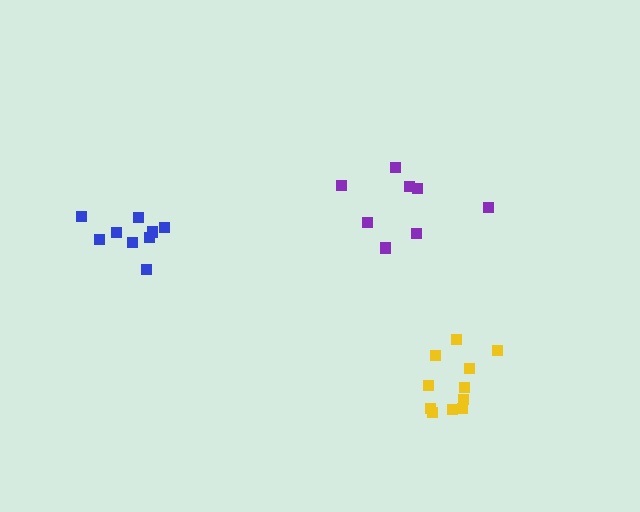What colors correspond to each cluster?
The clusters are colored: purple, blue, yellow.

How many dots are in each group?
Group 1: 8 dots, Group 2: 9 dots, Group 3: 11 dots (28 total).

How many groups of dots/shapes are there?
There are 3 groups.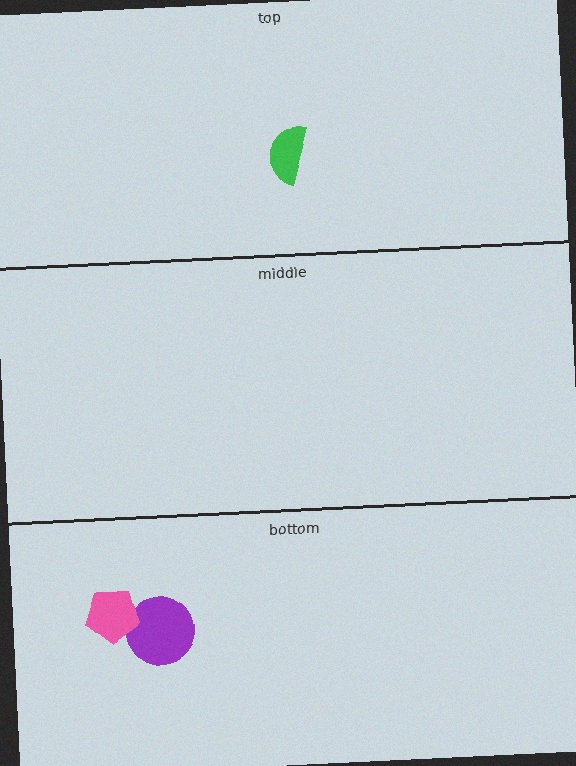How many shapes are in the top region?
1.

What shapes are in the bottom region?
The purple circle, the pink pentagon.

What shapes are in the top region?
The green semicircle.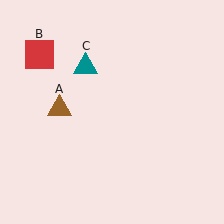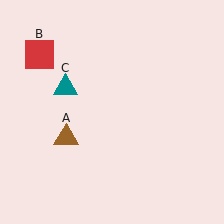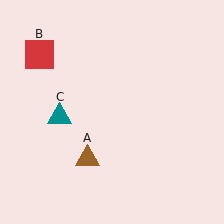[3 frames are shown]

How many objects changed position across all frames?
2 objects changed position: brown triangle (object A), teal triangle (object C).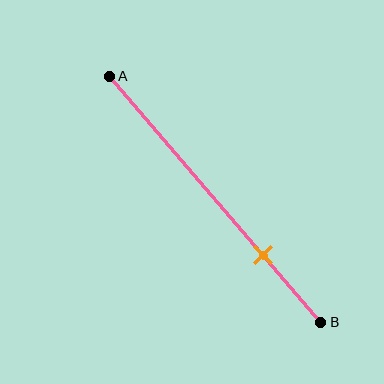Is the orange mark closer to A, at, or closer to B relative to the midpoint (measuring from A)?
The orange mark is closer to point B than the midpoint of segment AB.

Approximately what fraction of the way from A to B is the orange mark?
The orange mark is approximately 75% of the way from A to B.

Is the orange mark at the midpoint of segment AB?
No, the mark is at about 75% from A, not at the 50% midpoint.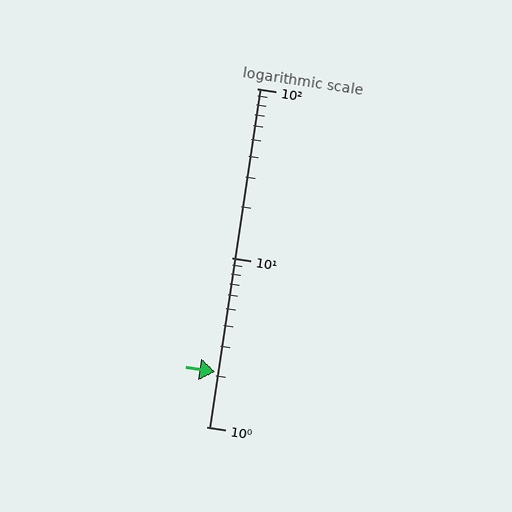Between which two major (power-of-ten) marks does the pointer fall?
The pointer is between 1 and 10.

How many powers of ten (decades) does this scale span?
The scale spans 2 decades, from 1 to 100.